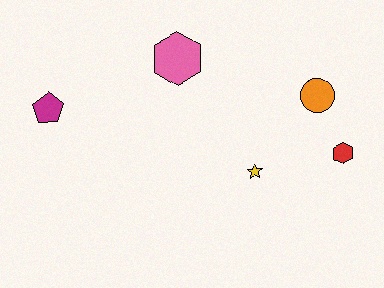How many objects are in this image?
There are 5 objects.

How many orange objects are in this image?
There is 1 orange object.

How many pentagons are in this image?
There is 1 pentagon.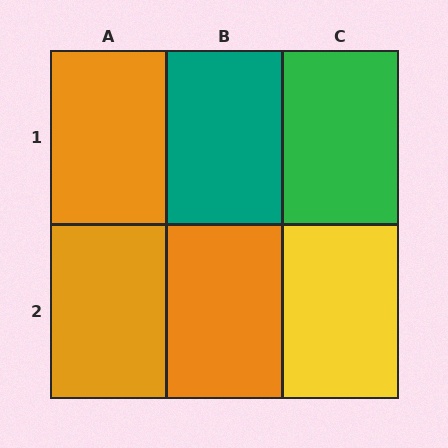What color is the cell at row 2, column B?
Orange.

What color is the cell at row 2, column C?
Yellow.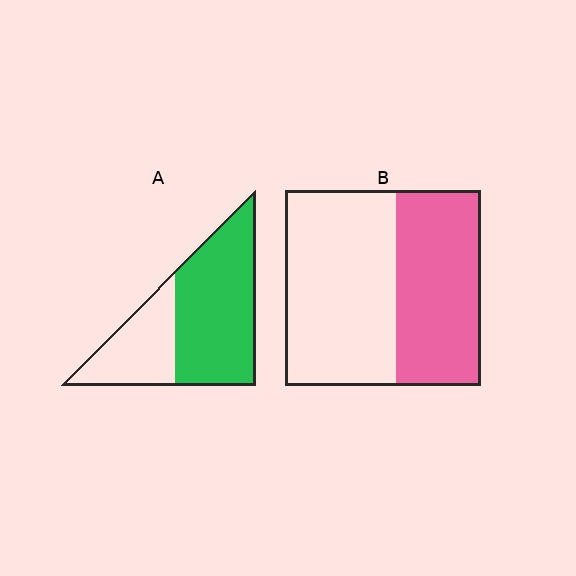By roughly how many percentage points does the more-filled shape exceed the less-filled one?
By roughly 20 percentage points (A over B).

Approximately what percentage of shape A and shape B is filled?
A is approximately 65% and B is approximately 45%.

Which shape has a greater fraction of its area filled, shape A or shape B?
Shape A.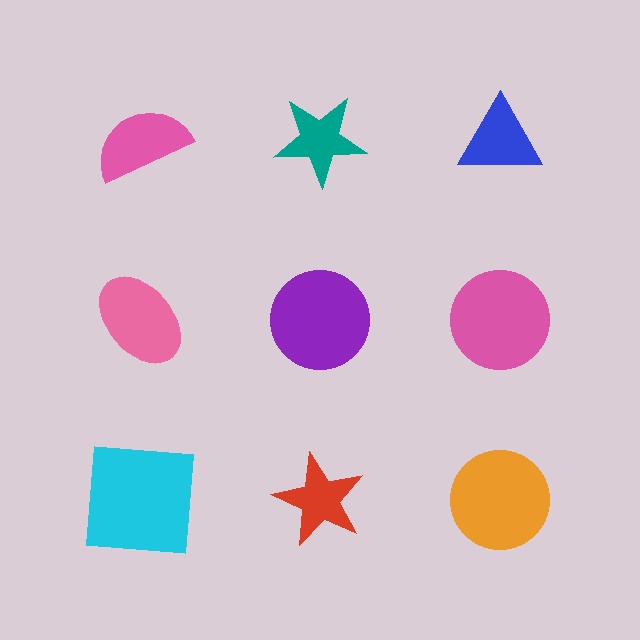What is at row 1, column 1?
A pink semicircle.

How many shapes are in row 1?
3 shapes.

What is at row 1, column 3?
A blue triangle.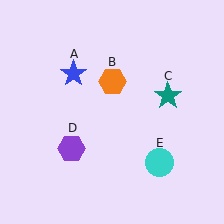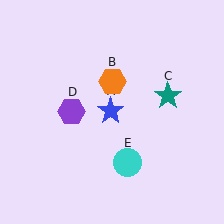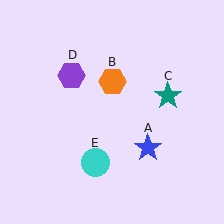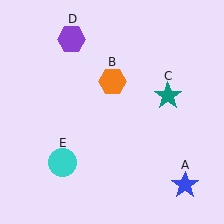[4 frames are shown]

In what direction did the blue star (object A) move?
The blue star (object A) moved down and to the right.